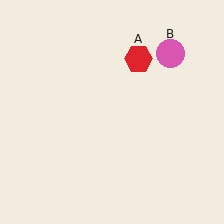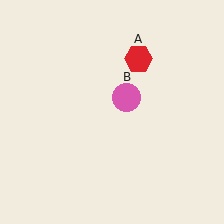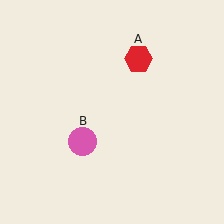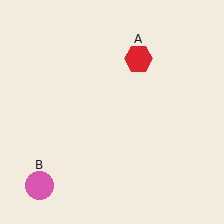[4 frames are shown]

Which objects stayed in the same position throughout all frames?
Red hexagon (object A) remained stationary.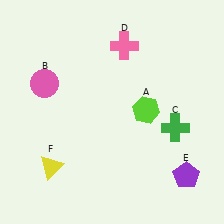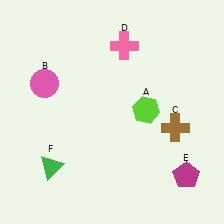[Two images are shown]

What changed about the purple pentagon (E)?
In Image 1, E is purple. In Image 2, it changed to magenta.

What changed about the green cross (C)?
In Image 1, C is green. In Image 2, it changed to brown.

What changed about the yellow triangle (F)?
In Image 1, F is yellow. In Image 2, it changed to green.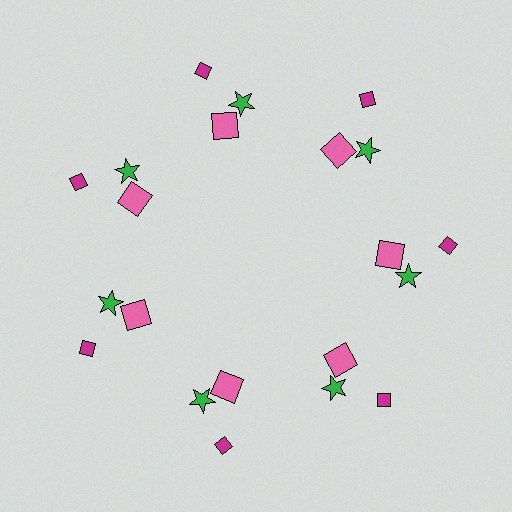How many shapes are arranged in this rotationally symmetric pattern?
There are 21 shapes, arranged in 7 groups of 3.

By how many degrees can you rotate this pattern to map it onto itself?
The pattern maps onto itself every 51 degrees of rotation.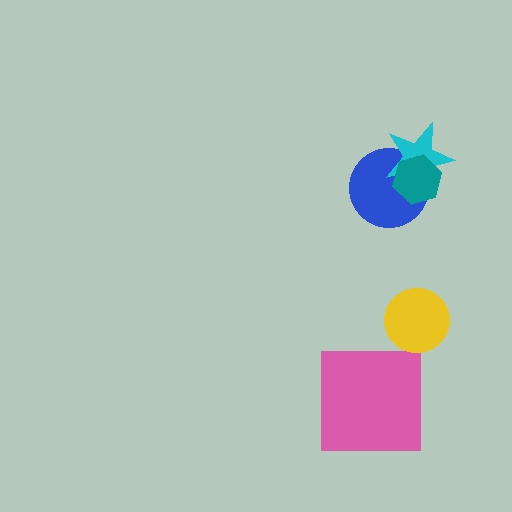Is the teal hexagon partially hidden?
No, no other shape covers it.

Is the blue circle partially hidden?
Yes, it is partially covered by another shape.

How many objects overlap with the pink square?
0 objects overlap with the pink square.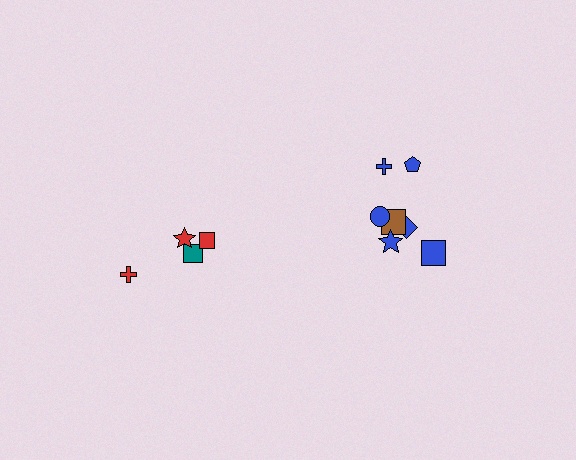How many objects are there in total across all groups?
There are 11 objects.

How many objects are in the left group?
There are 4 objects.